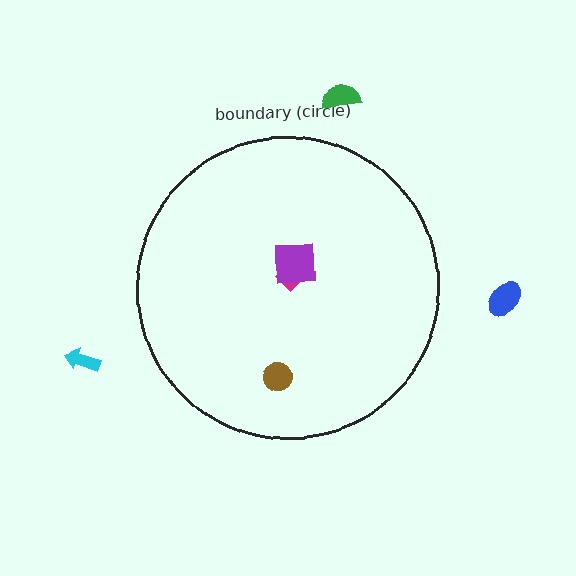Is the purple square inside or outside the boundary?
Inside.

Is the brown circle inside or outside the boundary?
Inside.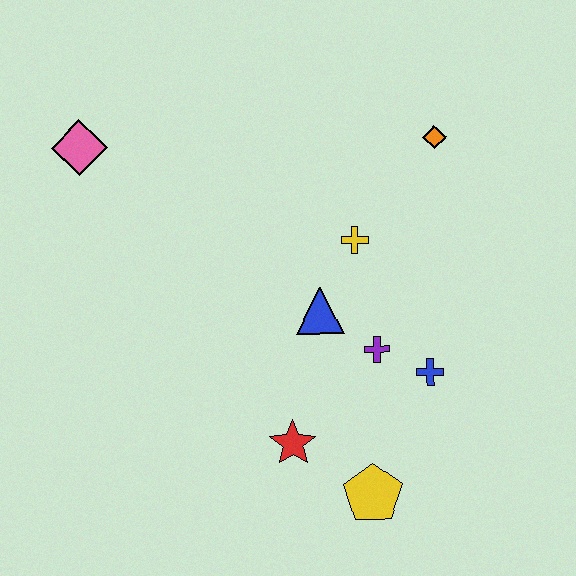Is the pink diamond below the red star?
No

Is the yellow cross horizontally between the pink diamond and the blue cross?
Yes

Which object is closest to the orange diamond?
The yellow cross is closest to the orange diamond.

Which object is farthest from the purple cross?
The pink diamond is farthest from the purple cross.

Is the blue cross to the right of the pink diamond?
Yes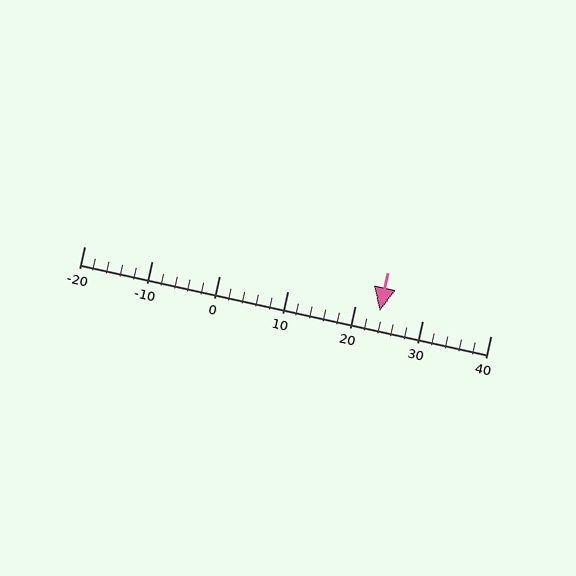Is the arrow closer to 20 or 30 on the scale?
The arrow is closer to 20.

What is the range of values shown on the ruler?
The ruler shows values from -20 to 40.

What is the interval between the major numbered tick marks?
The major tick marks are spaced 10 units apart.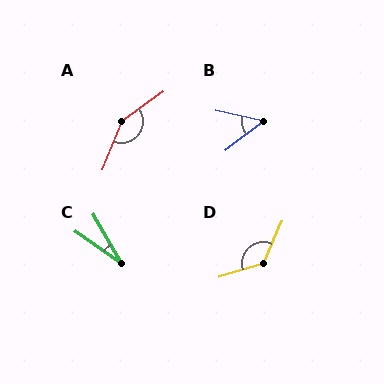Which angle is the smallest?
C, at approximately 25 degrees.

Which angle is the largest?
A, at approximately 147 degrees.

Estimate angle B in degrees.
Approximately 50 degrees.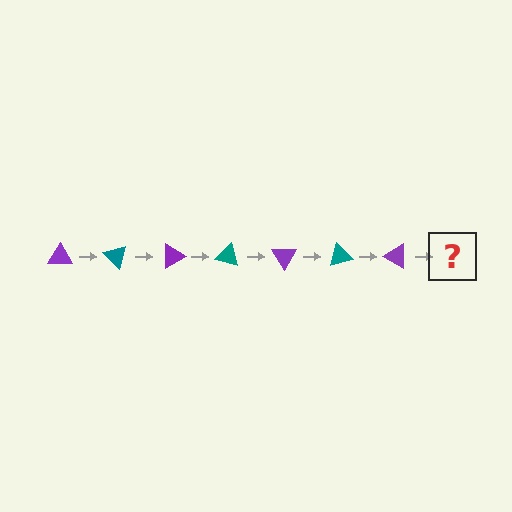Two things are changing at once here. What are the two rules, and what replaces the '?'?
The two rules are that it rotates 45 degrees each step and the color cycles through purple and teal. The '?' should be a teal triangle, rotated 315 degrees from the start.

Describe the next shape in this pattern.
It should be a teal triangle, rotated 315 degrees from the start.